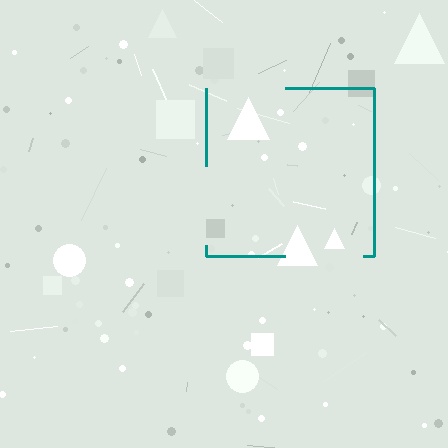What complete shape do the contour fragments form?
The contour fragments form a square.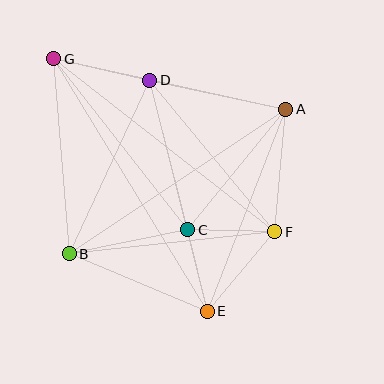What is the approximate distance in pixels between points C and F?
The distance between C and F is approximately 87 pixels.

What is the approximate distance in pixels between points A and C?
The distance between A and C is approximately 155 pixels.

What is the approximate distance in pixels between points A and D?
The distance between A and D is approximately 139 pixels.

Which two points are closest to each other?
Points C and E are closest to each other.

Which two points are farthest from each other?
Points E and G are farthest from each other.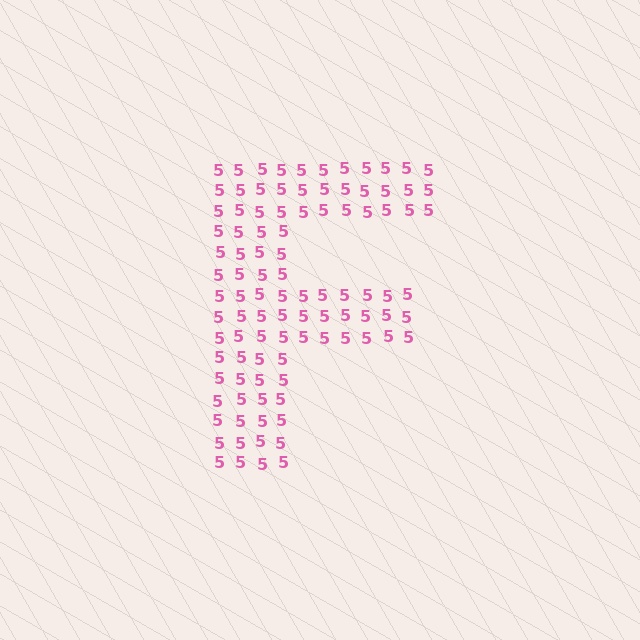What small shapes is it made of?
It is made of small digit 5's.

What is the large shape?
The large shape is the letter F.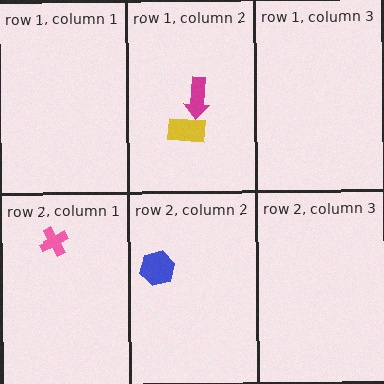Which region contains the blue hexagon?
The row 2, column 2 region.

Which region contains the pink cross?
The row 2, column 1 region.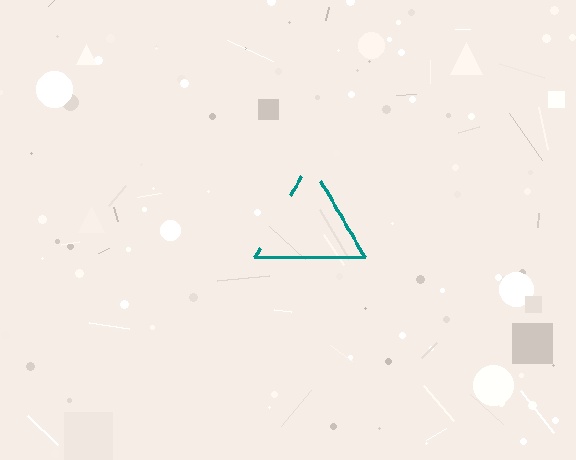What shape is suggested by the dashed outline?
The dashed outline suggests a triangle.